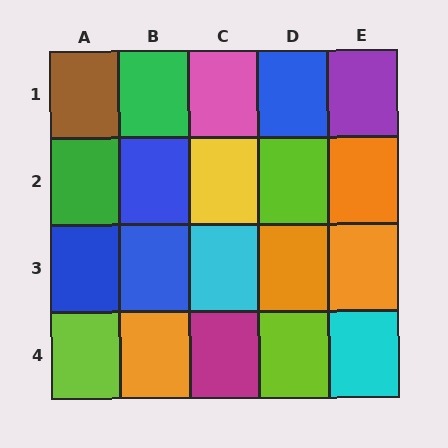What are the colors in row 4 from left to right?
Lime, orange, magenta, lime, cyan.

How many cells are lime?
3 cells are lime.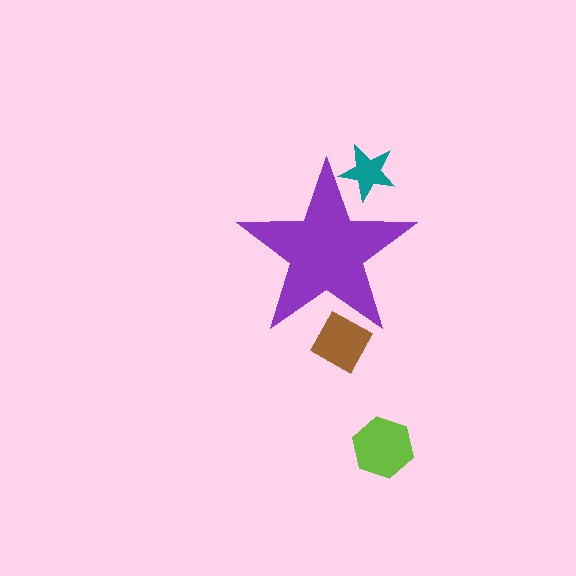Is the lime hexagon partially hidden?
No, the lime hexagon is fully visible.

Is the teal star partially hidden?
Yes, the teal star is partially hidden behind the purple star.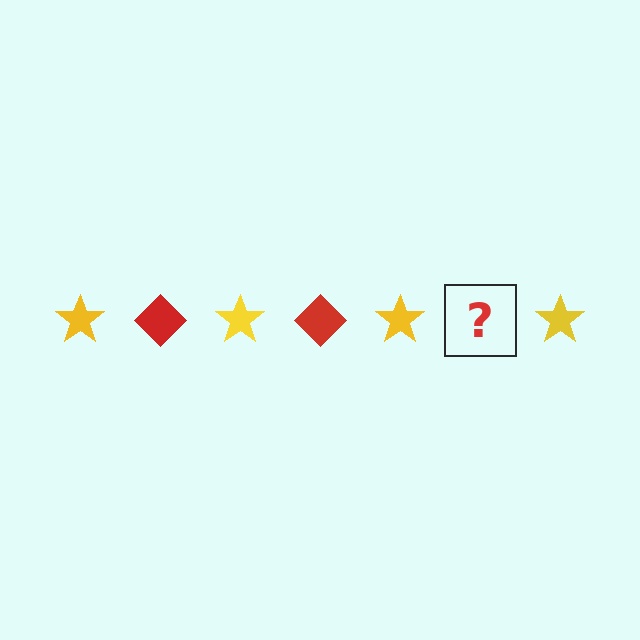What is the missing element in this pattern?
The missing element is a red diamond.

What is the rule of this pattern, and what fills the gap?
The rule is that the pattern alternates between yellow star and red diamond. The gap should be filled with a red diamond.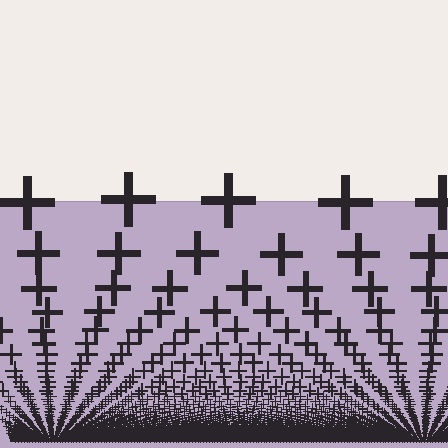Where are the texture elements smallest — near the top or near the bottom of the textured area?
Near the bottom.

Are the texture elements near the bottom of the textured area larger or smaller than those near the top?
Smaller. The gradient is inverted — elements near the bottom are smaller and denser.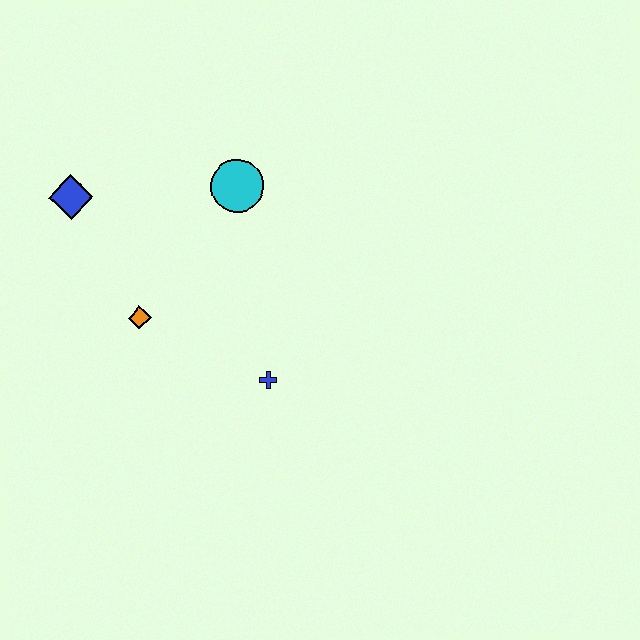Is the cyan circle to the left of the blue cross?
Yes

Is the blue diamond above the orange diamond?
Yes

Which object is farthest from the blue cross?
The blue diamond is farthest from the blue cross.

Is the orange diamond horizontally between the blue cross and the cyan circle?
No